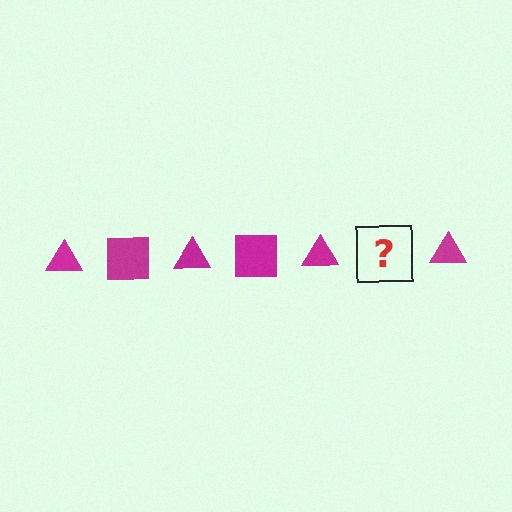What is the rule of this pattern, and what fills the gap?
The rule is that the pattern cycles through triangle, square shapes in magenta. The gap should be filled with a magenta square.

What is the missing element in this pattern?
The missing element is a magenta square.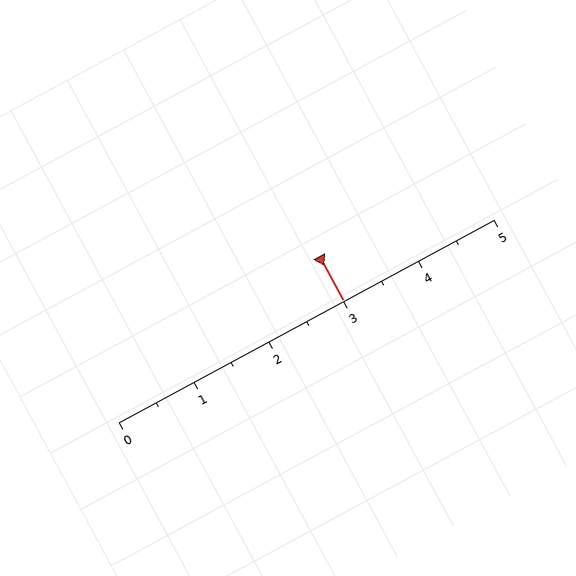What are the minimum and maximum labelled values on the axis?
The axis runs from 0 to 5.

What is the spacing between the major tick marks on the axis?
The major ticks are spaced 1 apart.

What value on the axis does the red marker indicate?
The marker indicates approximately 3.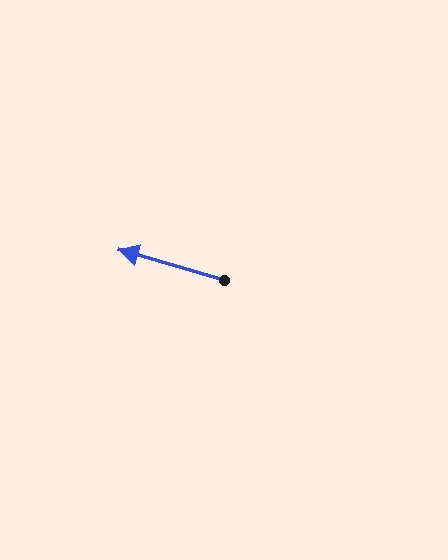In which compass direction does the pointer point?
West.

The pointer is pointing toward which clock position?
Roughly 10 o'clock.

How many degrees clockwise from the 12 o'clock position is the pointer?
Approximately 286 degrees.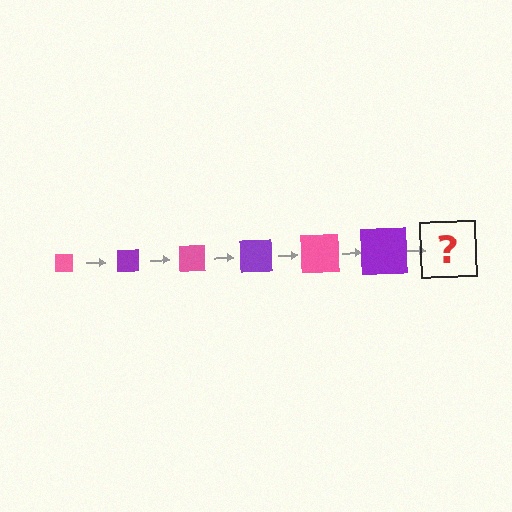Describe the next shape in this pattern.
It should be a pink square, larger than the previous one.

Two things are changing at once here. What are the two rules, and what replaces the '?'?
The two rules are that the square grows larger each step and the color cycles through pink and purple. The '?' should be a pink square, larger than the previous one.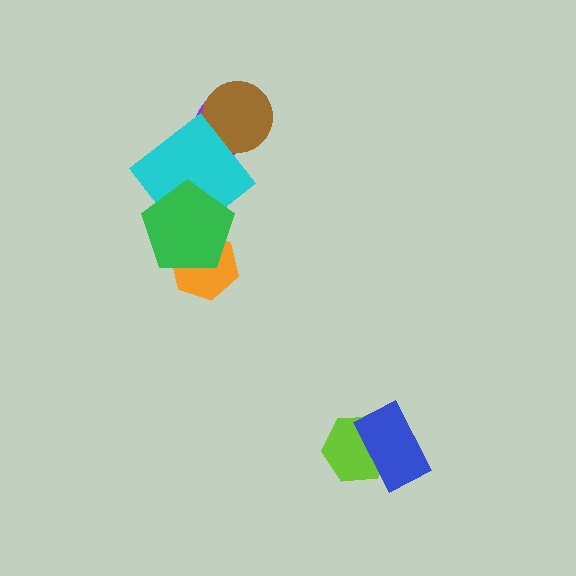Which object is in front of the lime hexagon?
The blue rectangle is in front of the lime hexagon.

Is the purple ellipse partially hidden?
Yes, it is partially covered by another shape.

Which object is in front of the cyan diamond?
The green pentagon is in front of the cyan diamond.